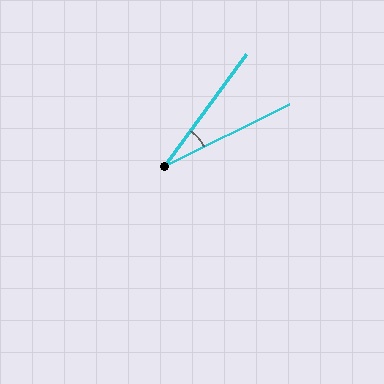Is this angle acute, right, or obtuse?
It is acute.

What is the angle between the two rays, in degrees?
Approximately 28 degrees.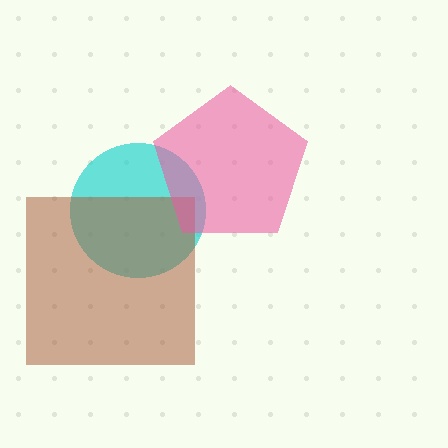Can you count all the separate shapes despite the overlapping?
Yes, there are 3 separate shapes.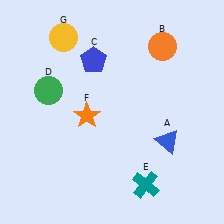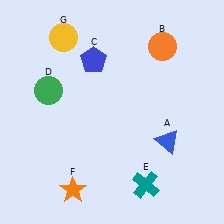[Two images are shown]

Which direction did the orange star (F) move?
The orange star (F) moved down.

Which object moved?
The orange star (F) moved down.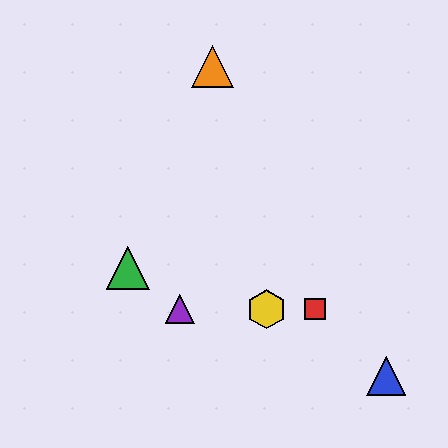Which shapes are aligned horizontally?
The red square, the yellow hexagon, the purple triangle are aligned horizontally.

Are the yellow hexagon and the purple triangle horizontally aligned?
Yes, both are at y≈309.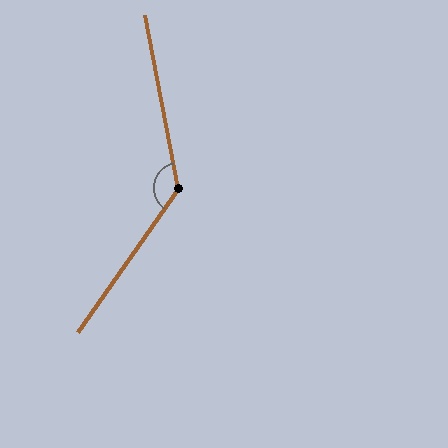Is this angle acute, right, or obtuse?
It is obtuse.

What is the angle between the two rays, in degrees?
Approximately 134 degrees.